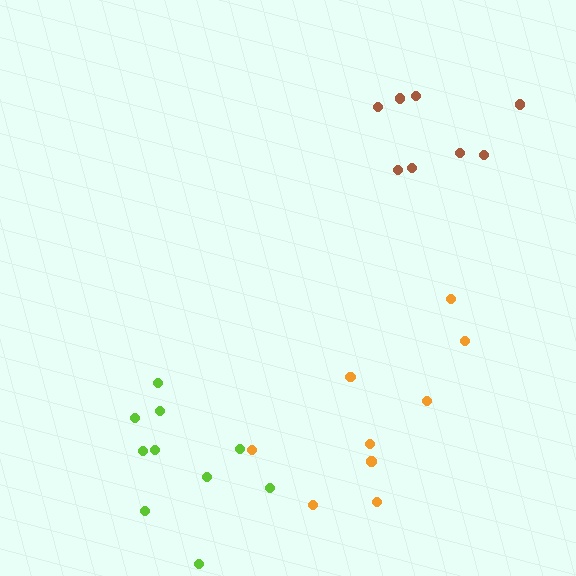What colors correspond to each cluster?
The clusters are colored: lime, orange, brown.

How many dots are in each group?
Group 1: 10 dots, Group 2: 9 dots, Group 3: 8 dots (27 total).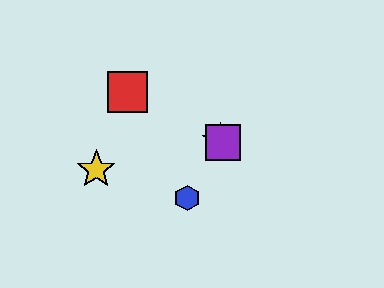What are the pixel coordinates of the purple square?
The purple square is at (223, 142).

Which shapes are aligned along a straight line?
The red square, the green star, the purple square are aligned along a straight line.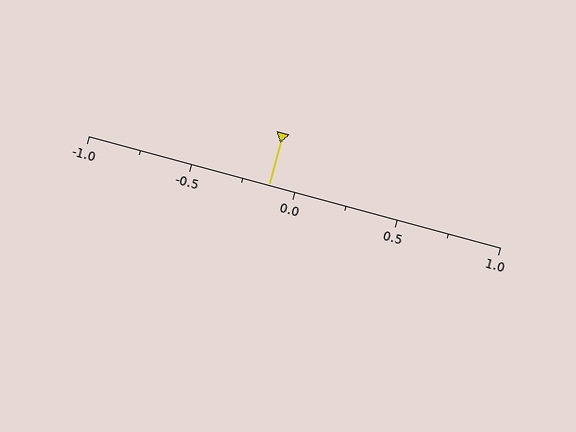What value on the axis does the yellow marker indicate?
The marker indicates approximately -0.12.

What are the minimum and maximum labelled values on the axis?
The axis runs from -1.0 to 1.0.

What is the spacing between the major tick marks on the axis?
The major ticks are spaced 0.5 apart.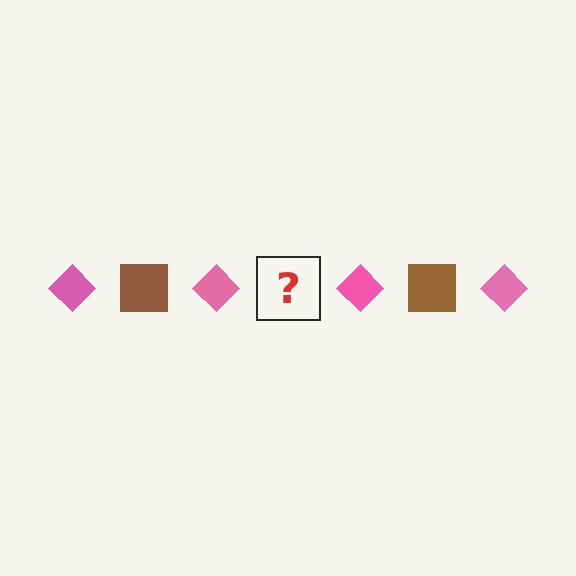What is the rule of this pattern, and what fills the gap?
The rule is that the pattern alternates between pink diamond and brown square. The gap should be filled with a brown square.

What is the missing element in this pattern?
The missing element is a brown square.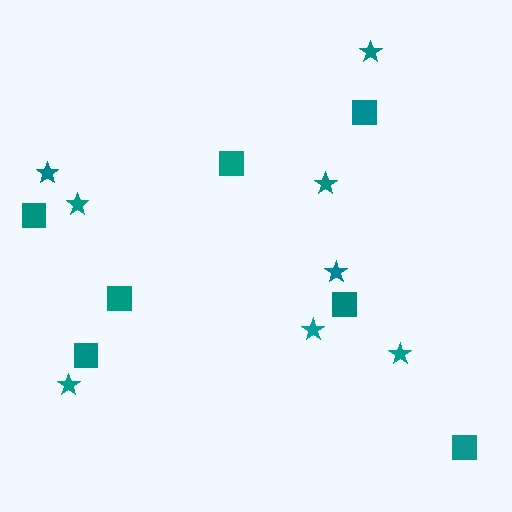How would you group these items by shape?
There are 2 groups: one group of stars (8) and one group of squares (7).